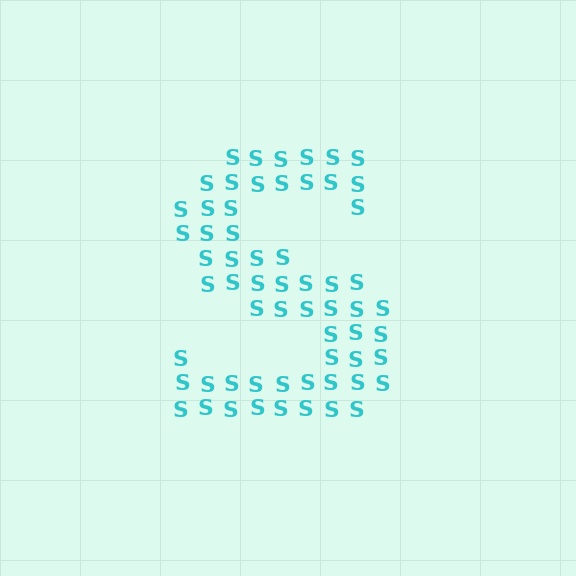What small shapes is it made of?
It is made of small letter S's.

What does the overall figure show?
The overall figure shows the letter S.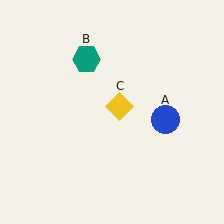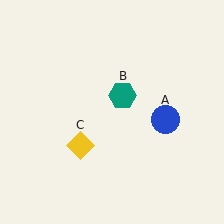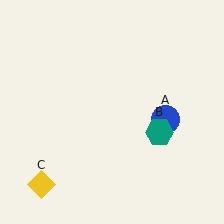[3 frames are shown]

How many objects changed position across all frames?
2 objects changed position: teal hexagon (object B), yellow diamond (object C).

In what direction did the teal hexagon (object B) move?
The teal hexagon (object B) moved down and to the right.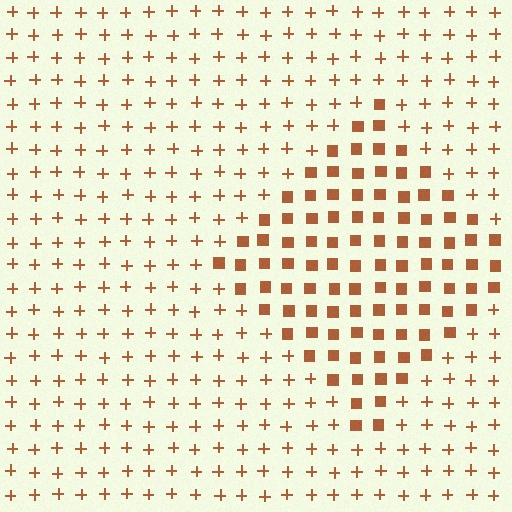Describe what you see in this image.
The image is filled with small brown elements arranged in a uniform grid. A diamond-shaped region contains squares, while the surrounding area contains plus signs. The boundary is defined purely by the change in element shape.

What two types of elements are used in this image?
The image uses squares inside the diamond region and plus signs outside it.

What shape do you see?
I see a diamond.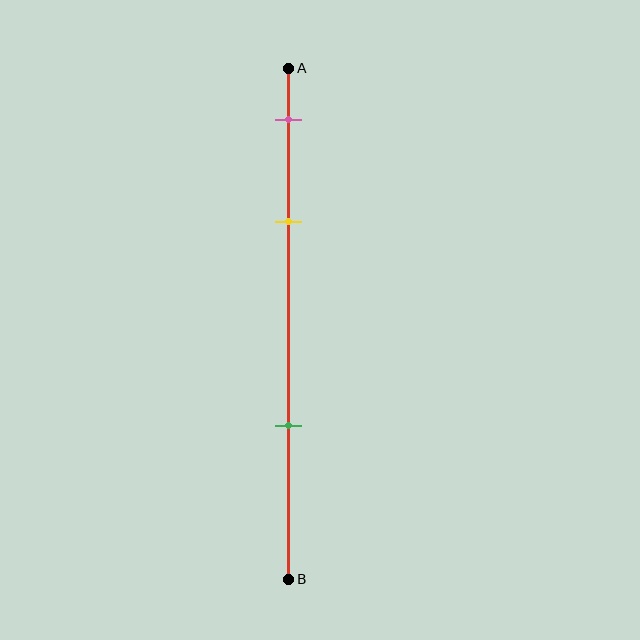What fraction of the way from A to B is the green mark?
The green mark is approximately 70% (0.7) of the way from A to B.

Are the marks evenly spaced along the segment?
No, the marks are not evenly spaced.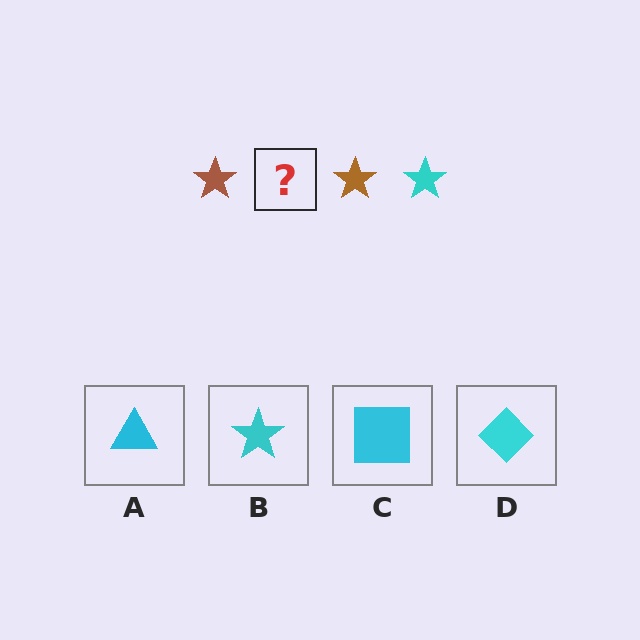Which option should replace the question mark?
Option B.